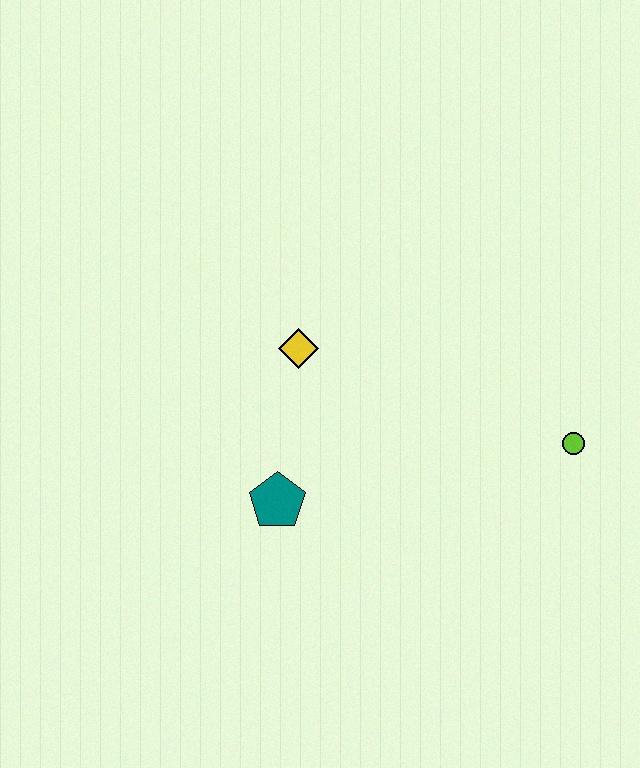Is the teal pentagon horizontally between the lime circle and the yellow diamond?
No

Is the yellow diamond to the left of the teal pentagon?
No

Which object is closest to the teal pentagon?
The yellow diamond is closest to the teal pentagon.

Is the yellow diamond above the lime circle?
Yes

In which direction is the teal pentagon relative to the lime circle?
The teal pentagon is to the left of the lime circle.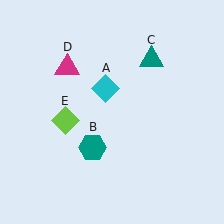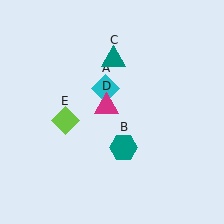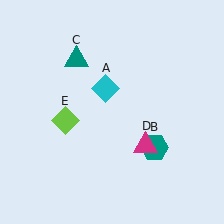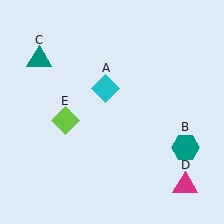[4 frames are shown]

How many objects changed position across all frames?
3 objects changed position: teal hexagon (object B), teal triangle (object C), magenta triangle (object D).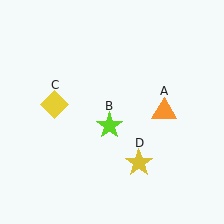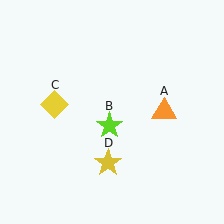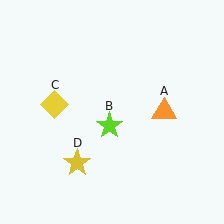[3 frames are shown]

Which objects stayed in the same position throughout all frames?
Orange triangle (object A) and lime star (object B) and yellow diamond (object C) remained stationary.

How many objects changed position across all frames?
1 object changed position: yellow star (object D).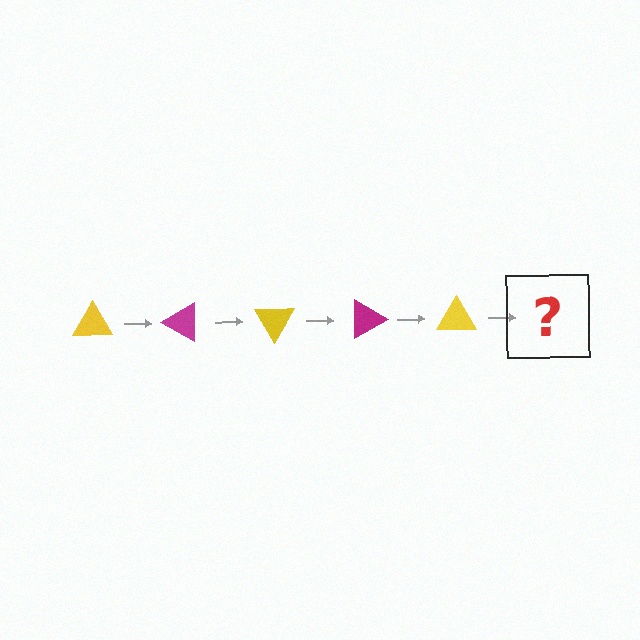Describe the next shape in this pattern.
It should be a magenta triangle, rotated 150 degrees from the start.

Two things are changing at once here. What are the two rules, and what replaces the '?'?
The two rules are that it rotates 30 degrees each step and the color cycles through yellow and magenta. The '?' should be a magenta triangle, rotated 150 degrees from the start.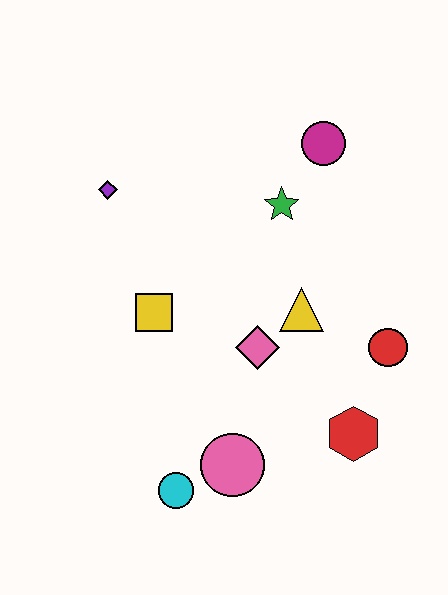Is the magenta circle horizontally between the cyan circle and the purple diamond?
No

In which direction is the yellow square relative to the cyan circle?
The yellow square is above the cyan circle.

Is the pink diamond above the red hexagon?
Yes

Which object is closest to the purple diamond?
The yellow square is closest to the purple diamond.